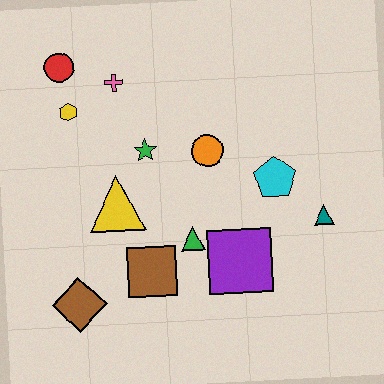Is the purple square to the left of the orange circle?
No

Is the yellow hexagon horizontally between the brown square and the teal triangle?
No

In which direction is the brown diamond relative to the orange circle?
The brown diamond is below the orange circle.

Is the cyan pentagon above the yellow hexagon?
No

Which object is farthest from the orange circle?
The brown diamond is farthest from the orange circle.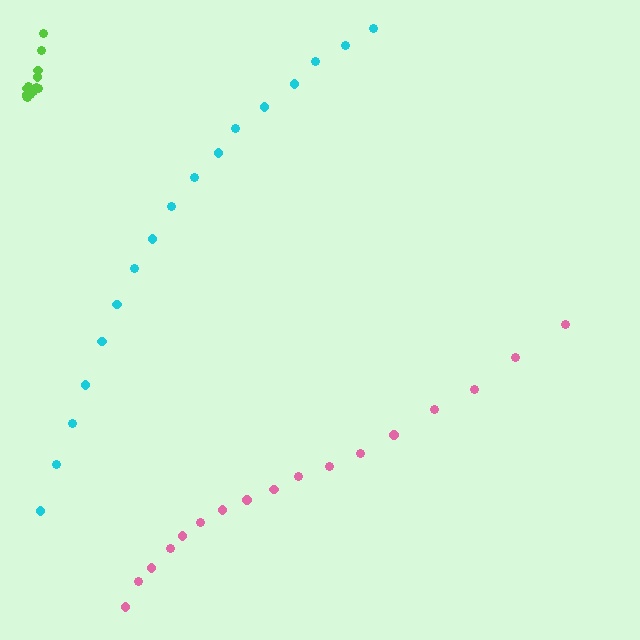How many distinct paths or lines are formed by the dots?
There are 3 distinct paths.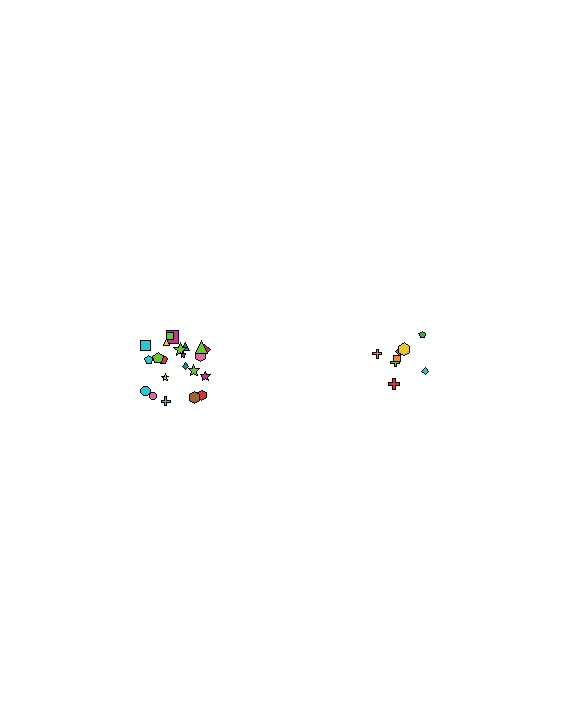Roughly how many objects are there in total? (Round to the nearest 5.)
Roughly 30 objects in total.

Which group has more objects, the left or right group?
The left group.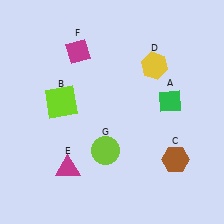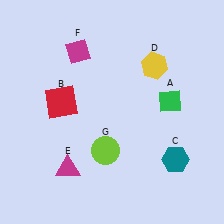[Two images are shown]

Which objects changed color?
B changed from lime to red. C changed from brown to teal.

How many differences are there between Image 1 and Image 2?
There are 2 differences between the two images.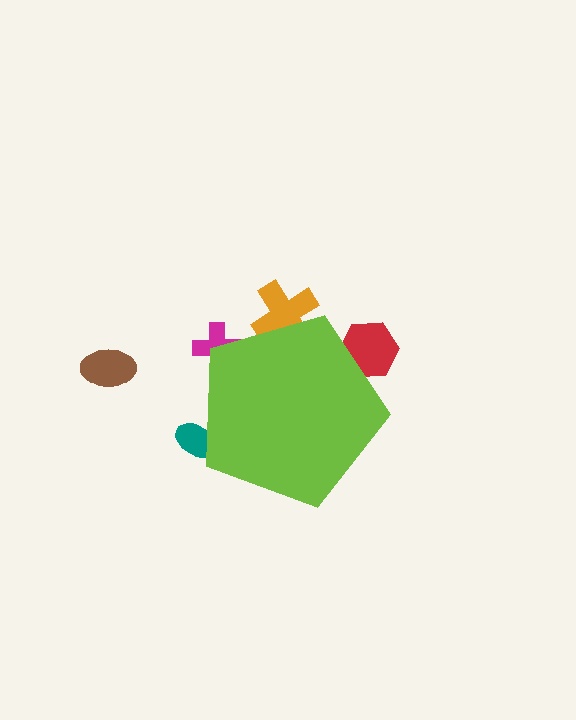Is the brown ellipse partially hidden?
No, the brown ellipse is fully visible.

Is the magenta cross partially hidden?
Yes, the magenta cross is partially hidden behind the lime pentagon.